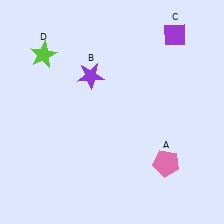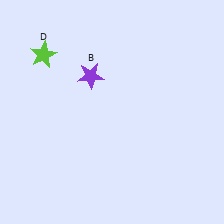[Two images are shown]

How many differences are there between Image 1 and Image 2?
There are 2 differences between the two images.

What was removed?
The purple diamond (C), the pink pentagon (A) were removed in Image 2.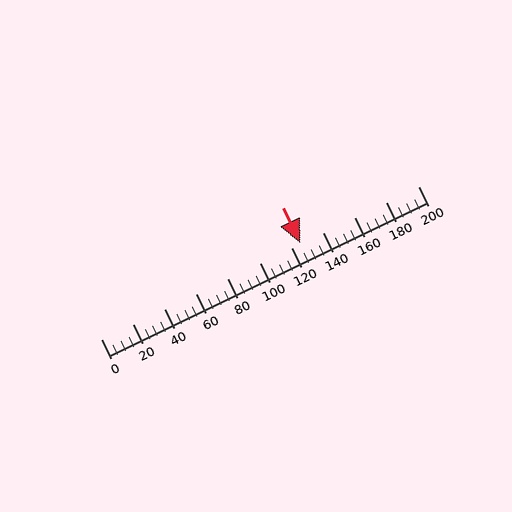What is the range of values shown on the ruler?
The ruler shows values from 0 to 200.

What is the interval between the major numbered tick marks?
The major tick marks are spaced 20 units apart.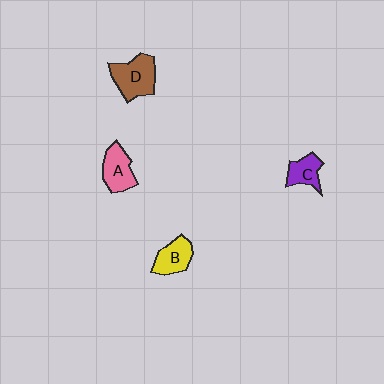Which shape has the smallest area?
Shape C (purple).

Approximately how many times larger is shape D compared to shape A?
Approximately 1.3 times.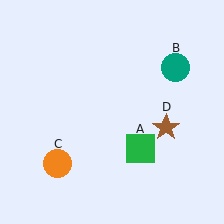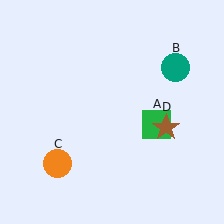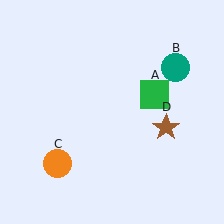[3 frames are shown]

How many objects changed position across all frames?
1 object changed position: green square (object A).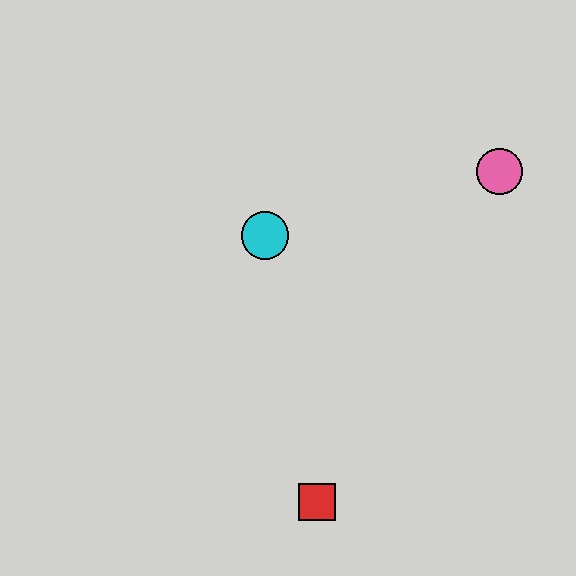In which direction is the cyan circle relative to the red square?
The cyan circle is above the red square.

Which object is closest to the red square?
The cyan circle is closest to the red square.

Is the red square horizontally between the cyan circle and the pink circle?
Yes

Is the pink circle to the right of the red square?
Yes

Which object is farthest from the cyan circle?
The red square is farthest from the cyan circle.